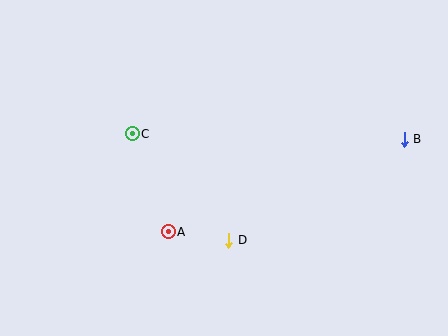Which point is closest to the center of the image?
Point D at (229, 240) is closest to the center.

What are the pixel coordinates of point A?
Point A is at (168, 232).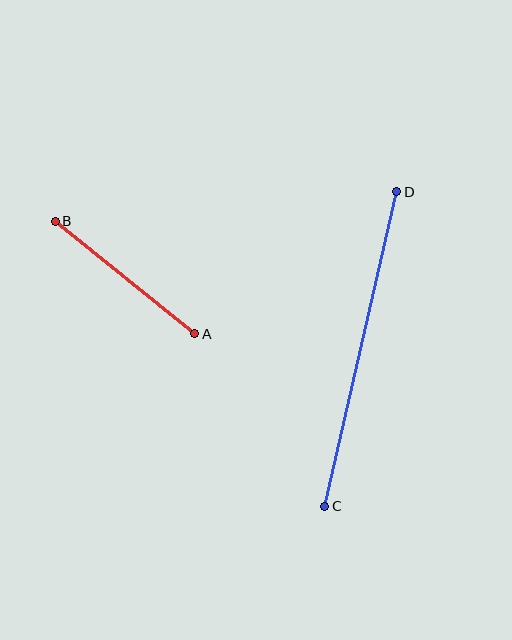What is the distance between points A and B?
The distance is approximately 179 pixels.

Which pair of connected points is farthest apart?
Points C and D are farthest apart.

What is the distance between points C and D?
The distance is approximately 322 pixels.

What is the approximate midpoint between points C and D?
The midpoint is at approximately (361, 349) pixels.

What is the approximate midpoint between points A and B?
The midpoint is at approximately (125, 277) pixels.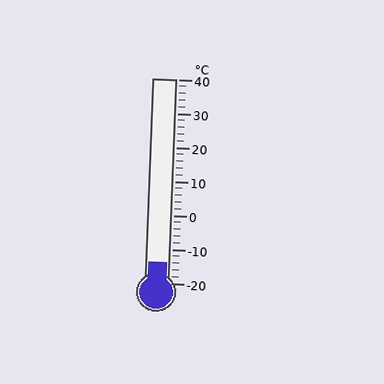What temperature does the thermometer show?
The thermometer shows approximately -14°C.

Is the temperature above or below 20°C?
The temperature is below 20°C.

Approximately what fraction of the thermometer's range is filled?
The thermometer is filled to approximately 10% of its range.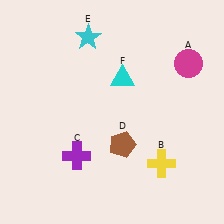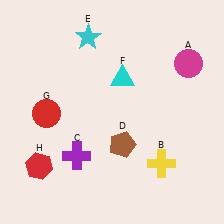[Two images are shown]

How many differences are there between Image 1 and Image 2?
There are 2 differences between the two images.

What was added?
A red circle (G), a red hexagon (H) were added in Image 2.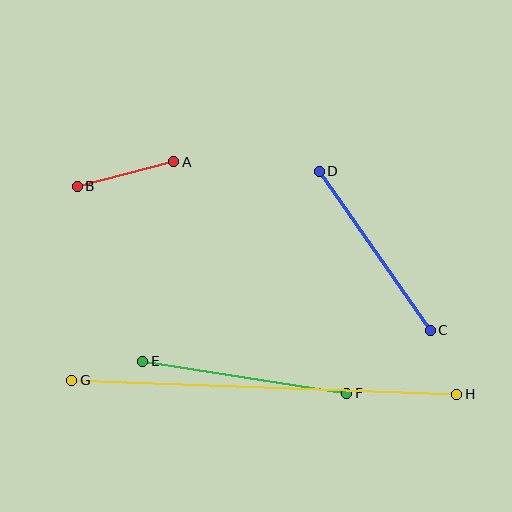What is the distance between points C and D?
The distance is approximately 194 pixels.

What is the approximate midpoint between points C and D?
The midpoint is at approximately (375, 251) pixels.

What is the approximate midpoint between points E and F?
The midpoint is at approximately (245, 377) pixels.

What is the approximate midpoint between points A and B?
The midpoint is at approximately (126, 174) pixels.